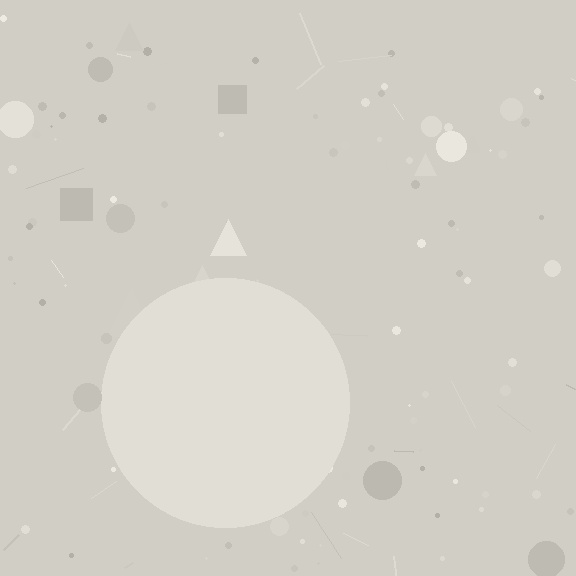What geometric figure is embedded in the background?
A circle is embedded in the background.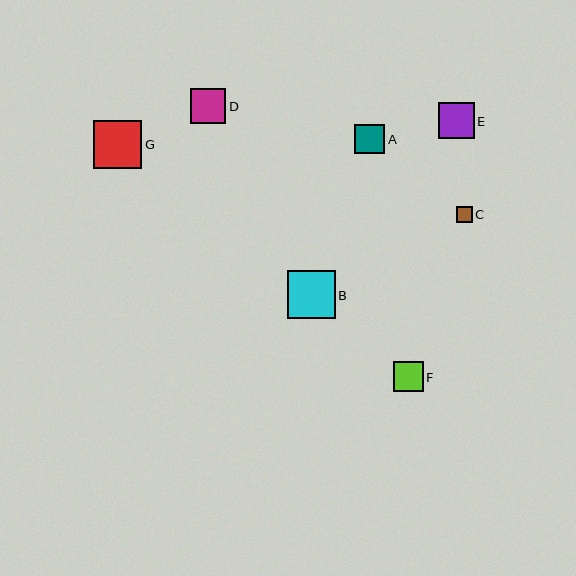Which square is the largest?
Square G is the largest with a size of approximately 48 pixels.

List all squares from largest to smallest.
From largest to smallest: G, B, E, D, F, A, C.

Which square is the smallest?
Square C is the smallest with a size of approximately 16 pixels.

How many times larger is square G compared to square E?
Square G is approximately 1.3 times the size of square E.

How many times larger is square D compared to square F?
Square D is approximately 1.2 times the size of square F.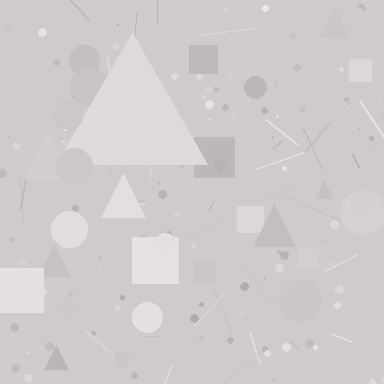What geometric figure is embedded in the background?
A triangle is embedded in the background.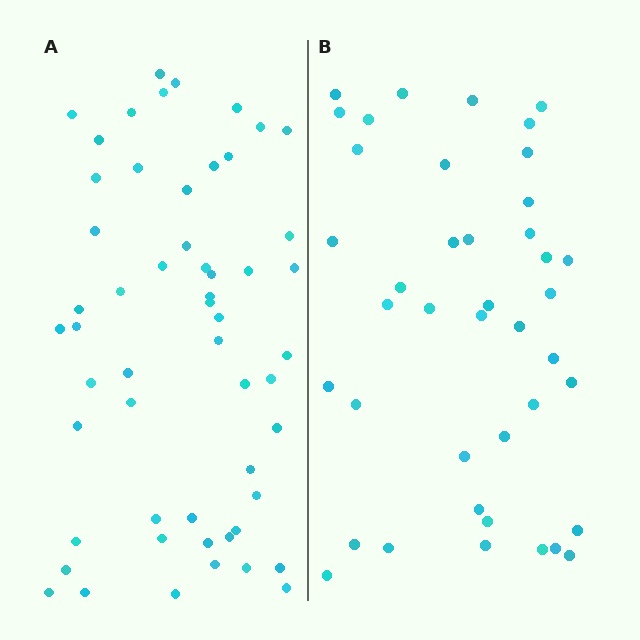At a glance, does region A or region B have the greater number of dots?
Region A (the left region) has more dots.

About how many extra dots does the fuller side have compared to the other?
Region A has approximately 15 more dots than region B.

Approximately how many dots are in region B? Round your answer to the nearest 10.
About 40 dots. (The exact count is 41, which rounds to 40.)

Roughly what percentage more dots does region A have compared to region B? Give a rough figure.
About 35% more.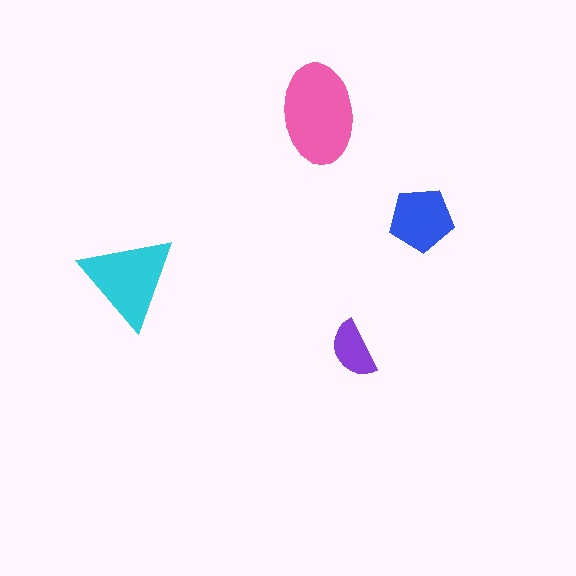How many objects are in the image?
There are 4 objects in the image.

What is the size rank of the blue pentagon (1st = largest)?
3rd.